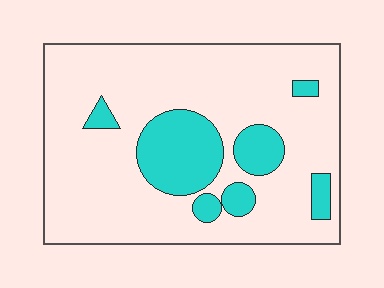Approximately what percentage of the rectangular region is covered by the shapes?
Approximately 20%.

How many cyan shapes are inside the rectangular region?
7.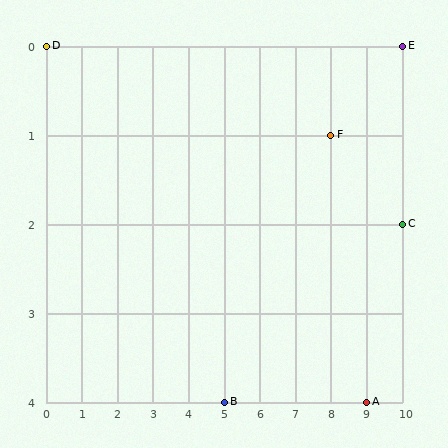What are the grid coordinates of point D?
Point D is at grid coordinates (0, 0).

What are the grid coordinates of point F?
Point F is at grid coordinates (8, 1).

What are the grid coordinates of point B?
Point B is at grid coordinates (5, 4).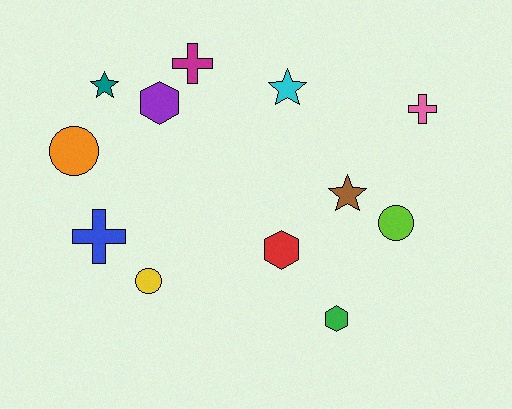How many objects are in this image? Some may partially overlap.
There are 12 objects.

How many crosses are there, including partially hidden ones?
There are 3 crosses.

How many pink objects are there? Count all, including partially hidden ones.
There is 1 pink object.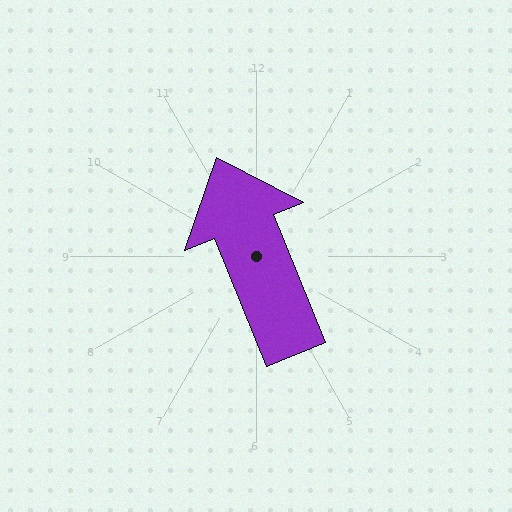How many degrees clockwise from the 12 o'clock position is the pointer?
Approximately 338 degrees.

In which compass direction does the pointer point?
North.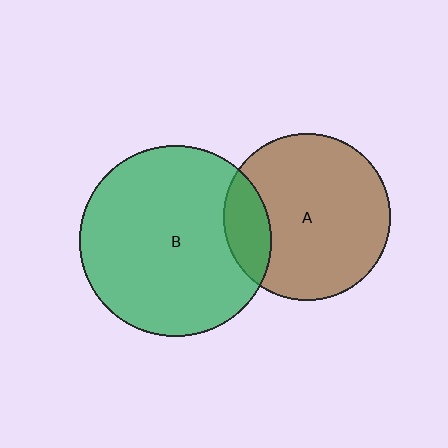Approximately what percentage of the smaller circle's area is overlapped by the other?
Approximately 15%.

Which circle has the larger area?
Circle B (green).